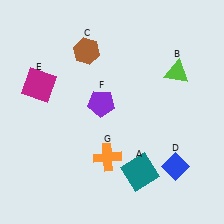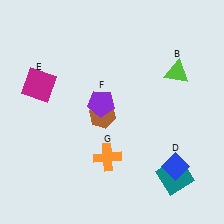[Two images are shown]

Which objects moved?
The objects that moved are: the teal square (A), the brown hexagon (C).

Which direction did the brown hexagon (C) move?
The brown hexagon (C) moved down.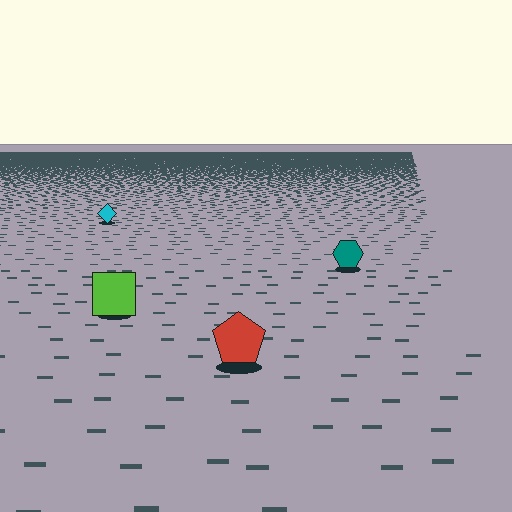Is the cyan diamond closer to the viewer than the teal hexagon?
No. The teal hexagon is closer — you can tell from the texture gradient: the ground texture is coarser near it.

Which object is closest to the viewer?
The red pentagon is closest. The texture marks near it are larger and more spread out.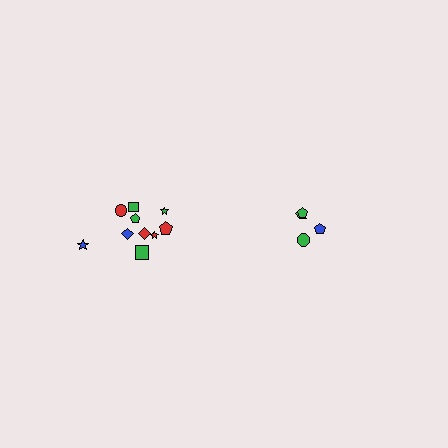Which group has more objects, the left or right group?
The left group.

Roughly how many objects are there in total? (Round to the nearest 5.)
Roughly 15 objects in total.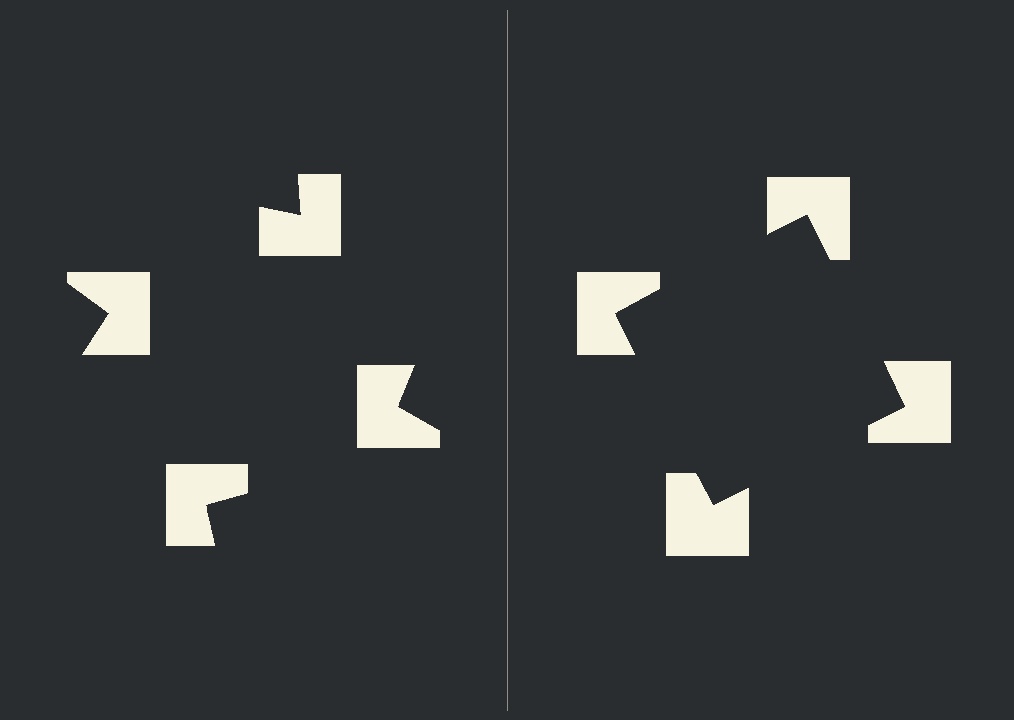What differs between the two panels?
The notched squares are positioned identically on both sides; only the wedge orientations differ. On the right they align to a square; on the left they are misaligned.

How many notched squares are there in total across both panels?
8 — 4 on each side.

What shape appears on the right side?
An illusory square.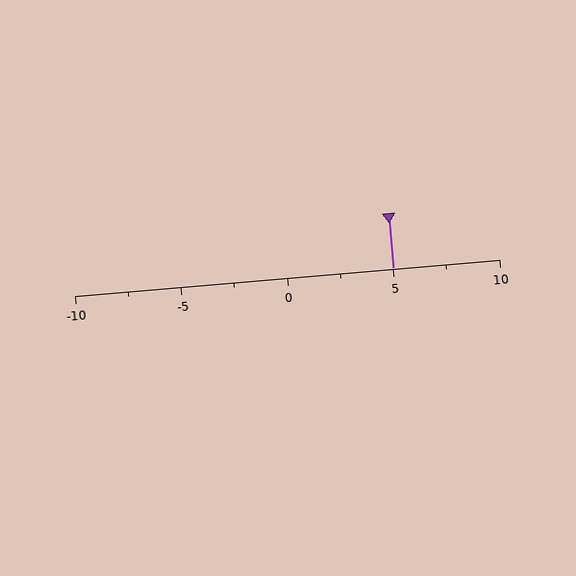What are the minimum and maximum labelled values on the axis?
The axis runs from -10 to 10.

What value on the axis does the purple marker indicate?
The marker indicates approximately 5.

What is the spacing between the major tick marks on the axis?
The major ticks are spaced 5 apart.